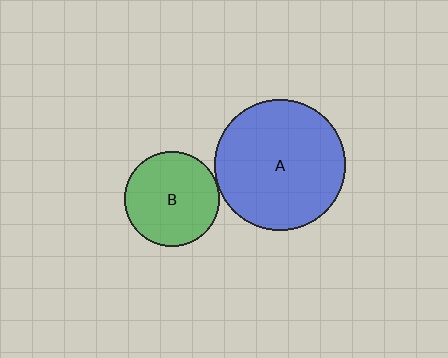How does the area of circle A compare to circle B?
Approximately 1.9 times.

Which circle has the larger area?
Circle A (blue).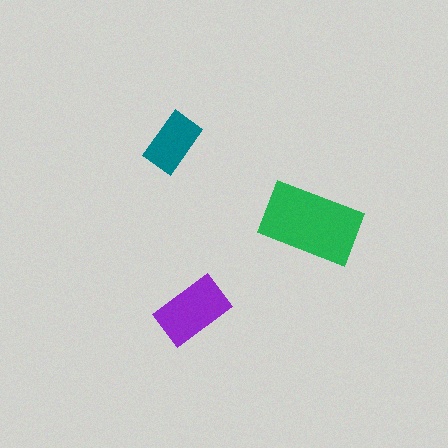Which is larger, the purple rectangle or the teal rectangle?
The purple one.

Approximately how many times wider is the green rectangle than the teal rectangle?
About 1.5 times wider.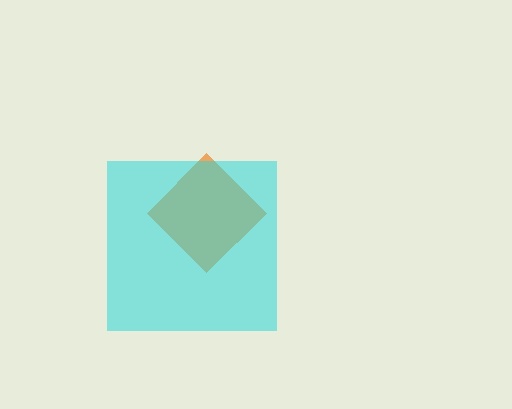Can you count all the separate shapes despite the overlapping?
Yes, there are 2 separate shapes.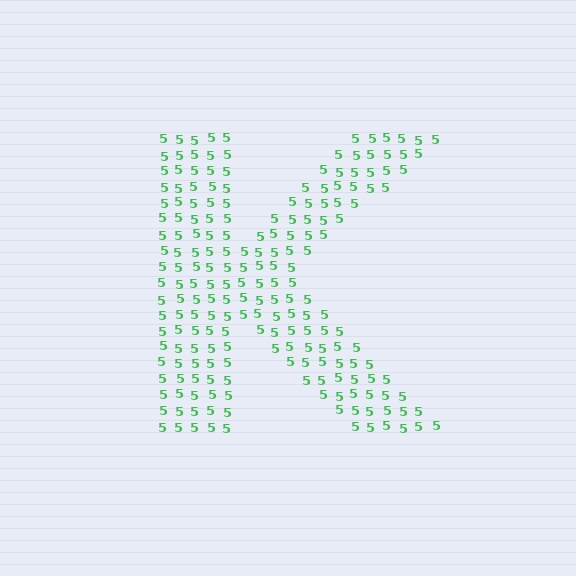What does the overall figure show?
The overall figure shows the letter K.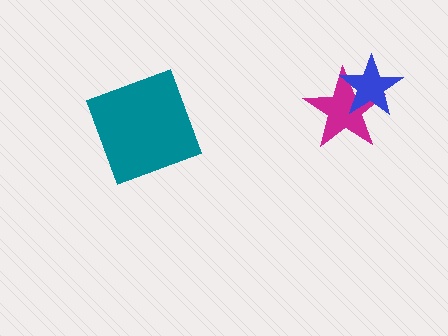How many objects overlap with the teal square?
0 objects overlap with the teal square.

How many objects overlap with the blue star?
1 object overlaps with the blue star.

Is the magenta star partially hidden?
Yes, it is partially covered by another shape.